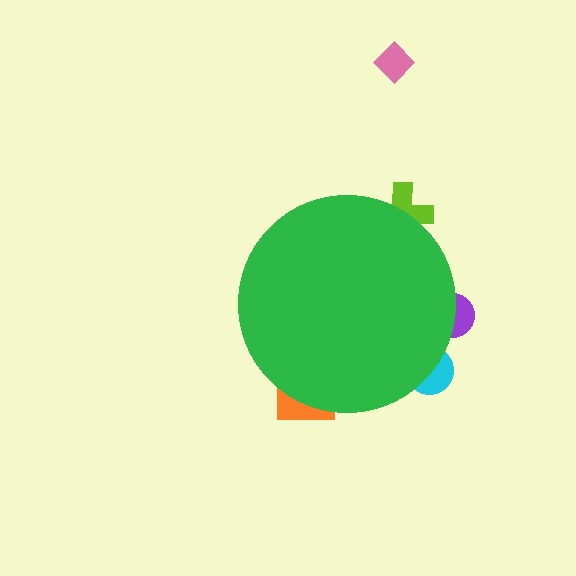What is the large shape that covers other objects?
A green circle.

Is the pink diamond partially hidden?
No, the pink diamond is fully visible.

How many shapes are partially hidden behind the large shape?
4 shapes are partially hidden.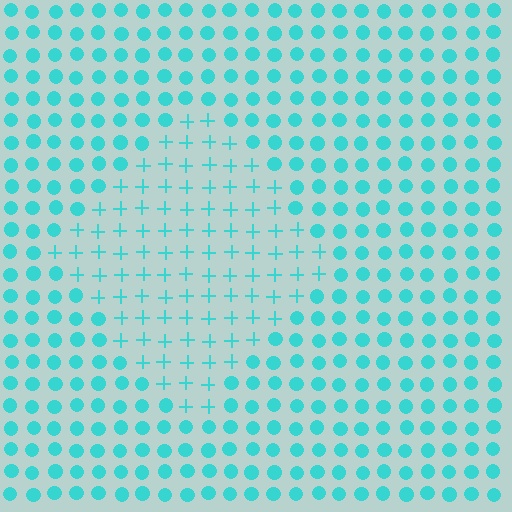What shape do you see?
I see a diamond.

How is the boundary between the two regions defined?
The boundary is defined by a change in element shape: plus signs inside vs. circles outside. All elements share the same color and spacing.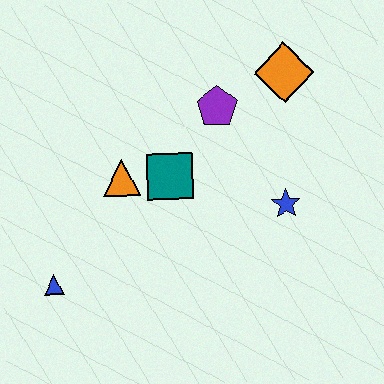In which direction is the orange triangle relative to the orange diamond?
The orange triangle is to the left of the orange diamond.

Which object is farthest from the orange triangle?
The orange diamond is farthest from the orange triangle.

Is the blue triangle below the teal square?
Yes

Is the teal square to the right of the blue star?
No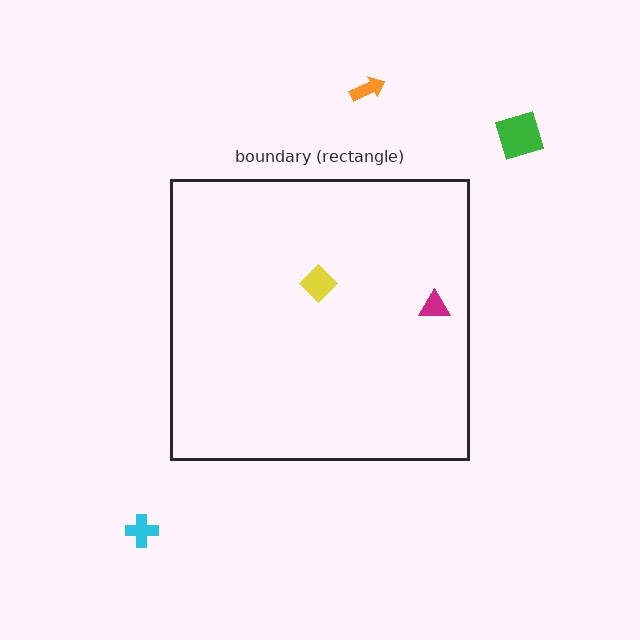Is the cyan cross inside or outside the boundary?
Outside.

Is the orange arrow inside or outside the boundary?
Outside.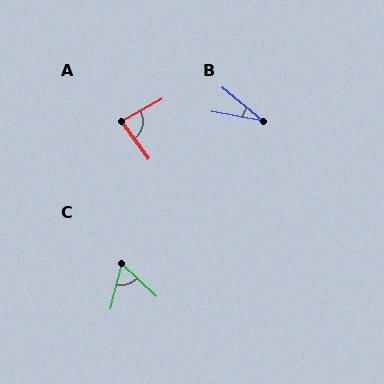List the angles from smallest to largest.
B (30°), C (60°), A (83°).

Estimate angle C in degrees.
Approximately 60 degrees.